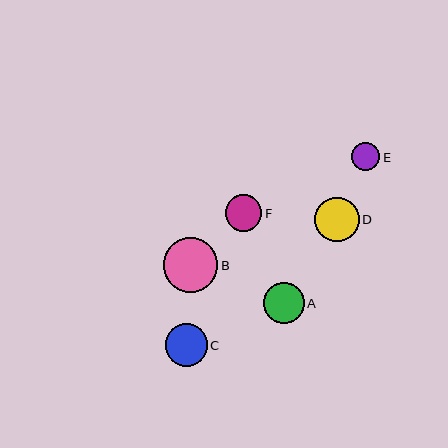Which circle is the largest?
Circle B is the largest with a size of approximately 55 pixels.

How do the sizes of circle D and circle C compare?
Circle D and circle C are approximately the same size.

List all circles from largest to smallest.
From largest to smallest: B, D, C, A, F, E.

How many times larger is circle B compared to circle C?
Circle B is approximately 1.3 times the size of circle C.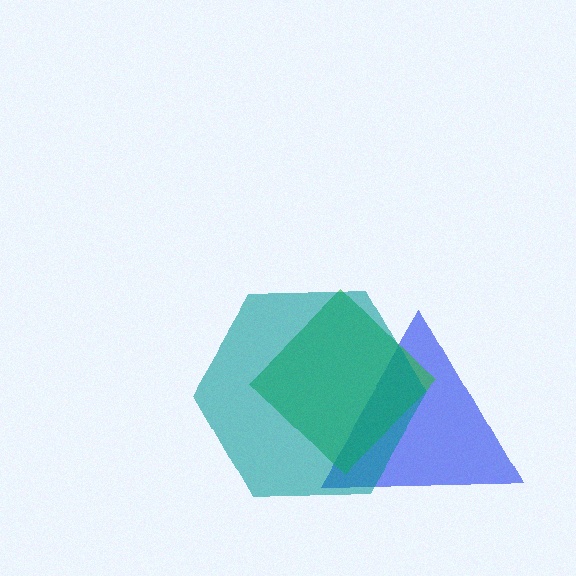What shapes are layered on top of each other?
The layered shapes are: a blue triangle, a green diamond, a teal hexagon.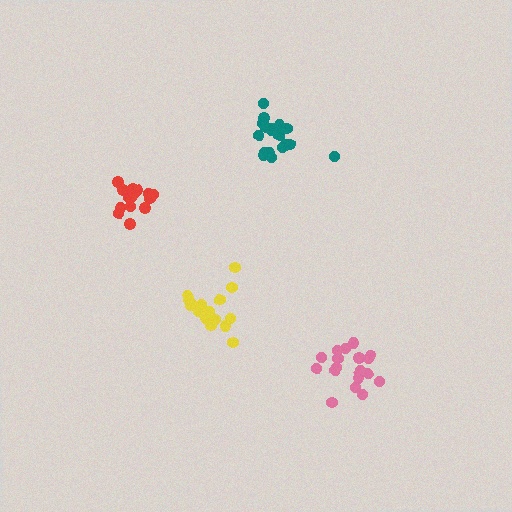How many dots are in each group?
Group 1: 18 dots, Group 2: 18 dots, Group 3: 18 dots, Group 4: 19 dots (73 total).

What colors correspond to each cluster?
The clusters are colored: yellow, red, teal, pink.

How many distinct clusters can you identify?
There are 4 distinct clusters.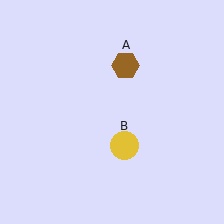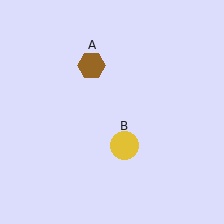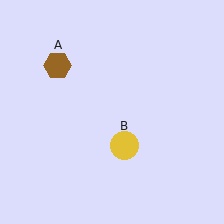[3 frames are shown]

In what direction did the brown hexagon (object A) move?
The brown hexagon (object A) moved left.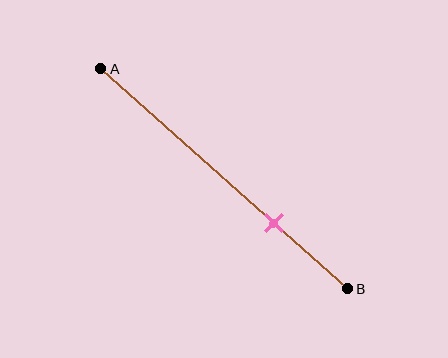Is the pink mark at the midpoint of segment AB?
No, the mark is at about 70% from A, not at the 50% midpoint.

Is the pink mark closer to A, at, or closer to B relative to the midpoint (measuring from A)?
The pink mark is closer to point B than the midpoint of segment AB.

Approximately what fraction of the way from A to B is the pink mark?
The pink mark is approximately 70% of the way from A to B.